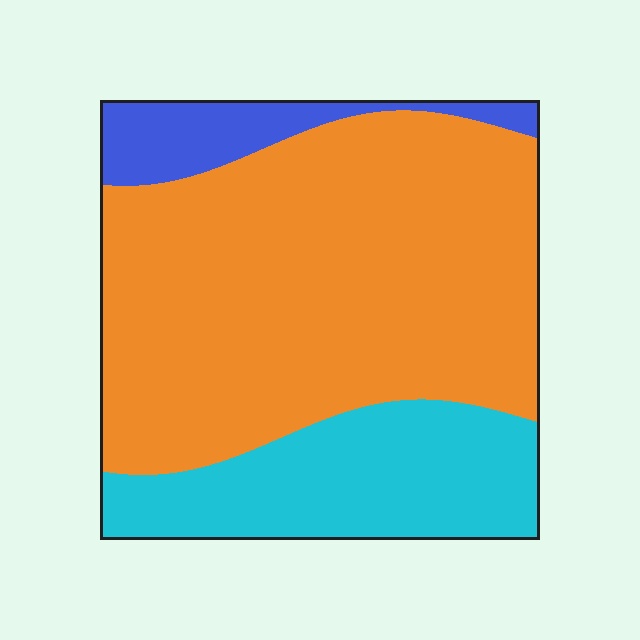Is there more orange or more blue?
Orange.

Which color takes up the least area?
Blue, at roughly 10%.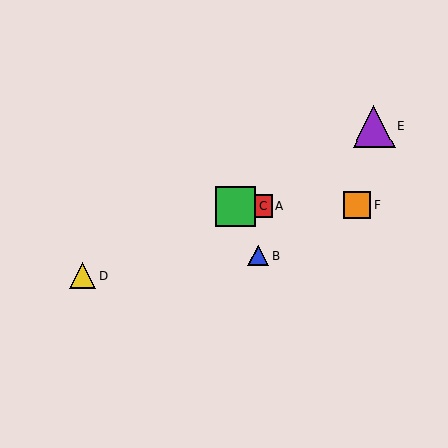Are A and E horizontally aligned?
No, A is at y≈206 and E is at y≈126.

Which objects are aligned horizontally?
Objects A, C, F are aligned horizontally.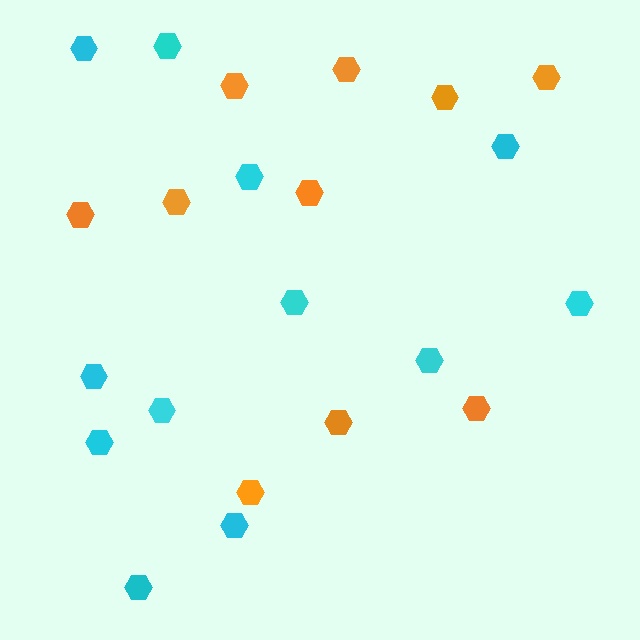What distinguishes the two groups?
There are 2 groups: one group of cyan hexagons (12) and one group of orange hexagons (10).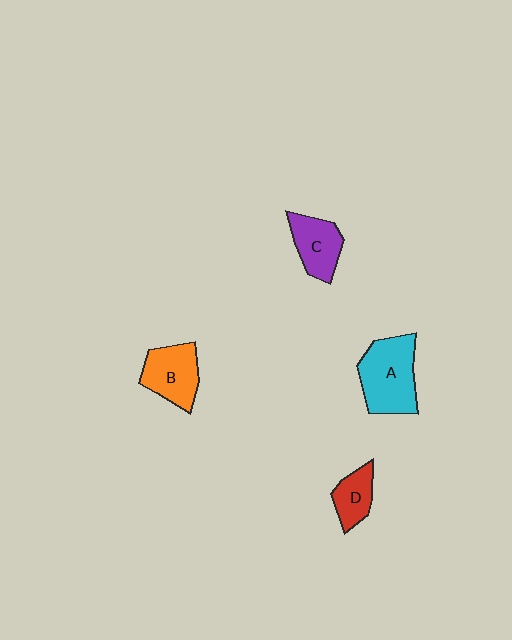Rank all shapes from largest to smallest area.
From largest to smallest: A (cyan), B (orange), C (purple), D (red).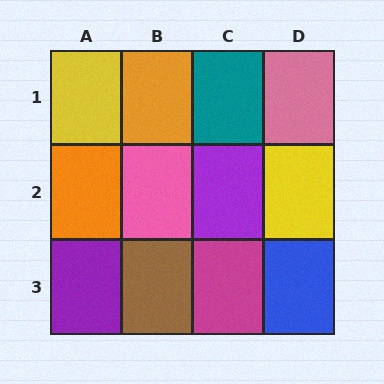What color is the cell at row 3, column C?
Magenta.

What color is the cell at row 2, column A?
Orange.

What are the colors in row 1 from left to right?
Yellow, orange, teal, pink.